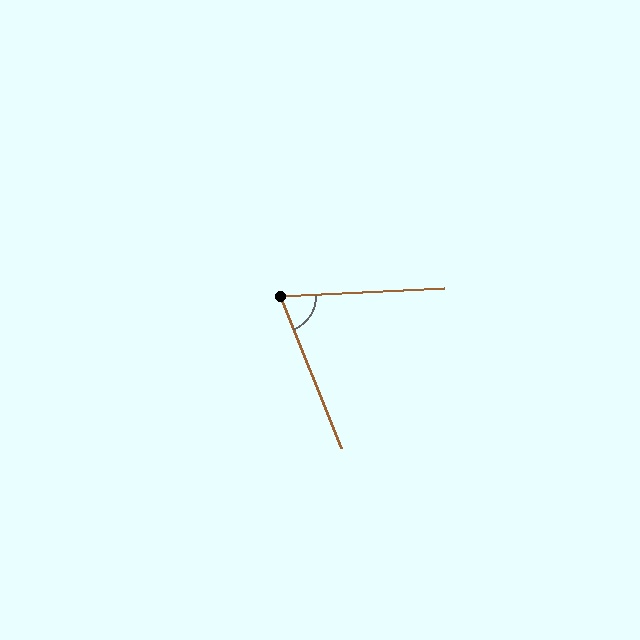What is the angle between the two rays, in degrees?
Approximately 71 degrees.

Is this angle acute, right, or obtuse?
It is acute.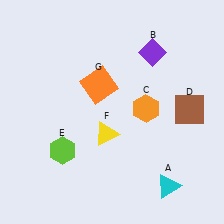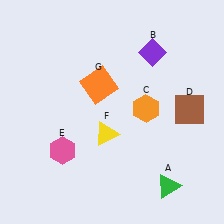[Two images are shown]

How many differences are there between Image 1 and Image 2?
There are 2 differences between the two images.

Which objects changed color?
A changed from cyan to green. E changed from lime to pink.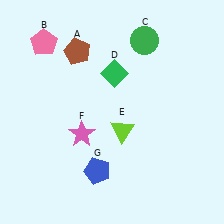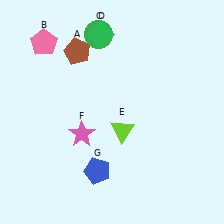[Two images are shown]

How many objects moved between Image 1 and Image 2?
2 objects moved between the two images.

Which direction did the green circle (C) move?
The green circle (C) moved left.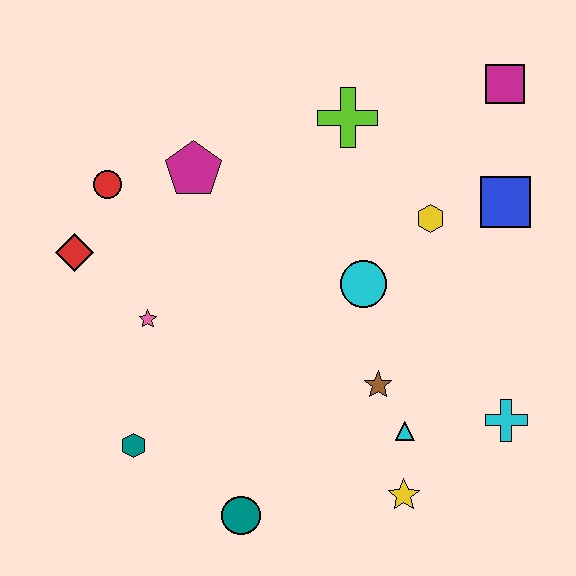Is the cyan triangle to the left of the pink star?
No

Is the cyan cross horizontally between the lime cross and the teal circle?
No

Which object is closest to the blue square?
The yellow hexagon is closest to the blue square.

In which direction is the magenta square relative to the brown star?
The magenta square is above the brown star.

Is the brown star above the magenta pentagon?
No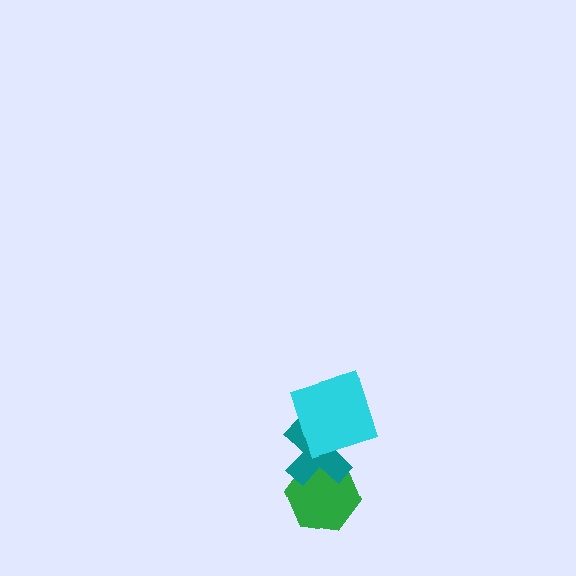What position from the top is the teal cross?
The teal cross is 2nd from the top.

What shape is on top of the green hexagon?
The teal cross is on top of the green hexagon.